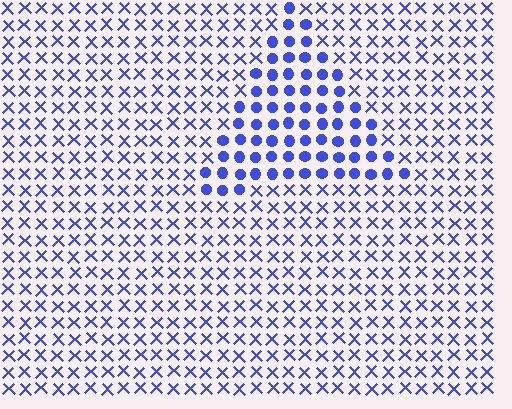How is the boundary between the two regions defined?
The boundary is defined by a change in element shape: circles inside vs. X marks outside. All elements share the same color and spacing.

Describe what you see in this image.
The image is filled with small blue elements arranged in a uniform grid. A triangle-shaped region contains circles, while the surrounding area contains X marks. The boundary is defined purely by the change in element shape.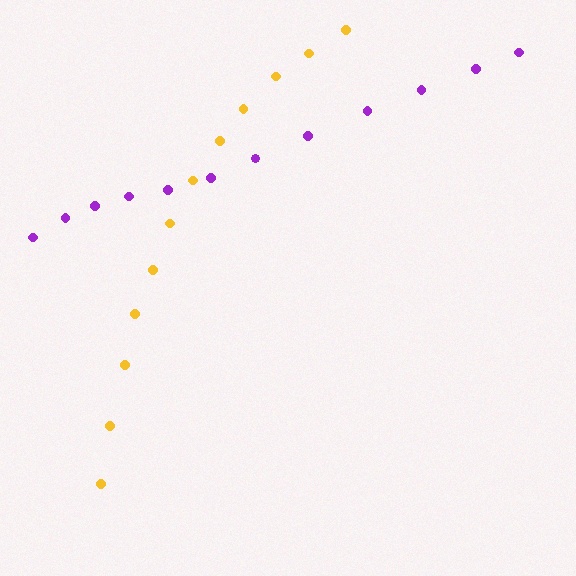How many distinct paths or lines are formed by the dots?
There are 2 distinct paths.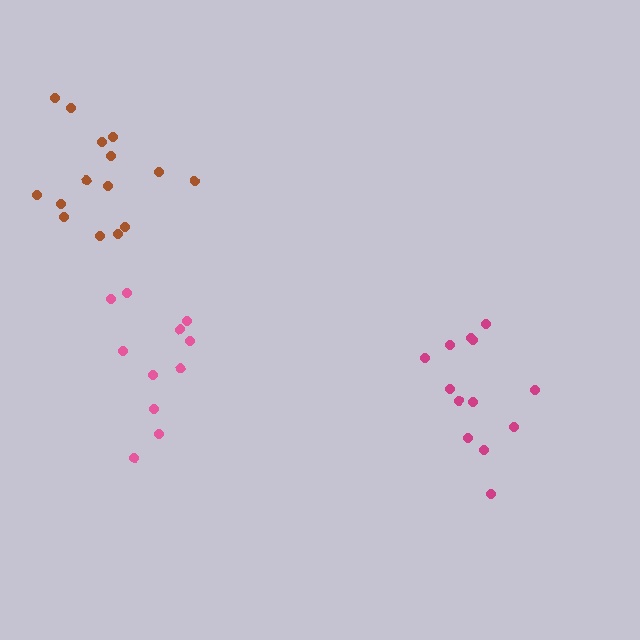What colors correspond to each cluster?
The clusters are colored: magenta, brown, pink.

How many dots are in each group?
Group 1: 13 dots, Group 2: 15 dots, Group 3: 11 dots (39 total).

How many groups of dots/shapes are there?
There are 3 groups.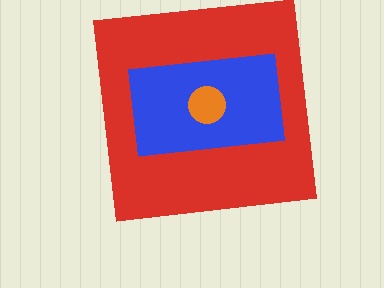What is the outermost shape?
The red square.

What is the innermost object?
The orange circle.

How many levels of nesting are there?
3.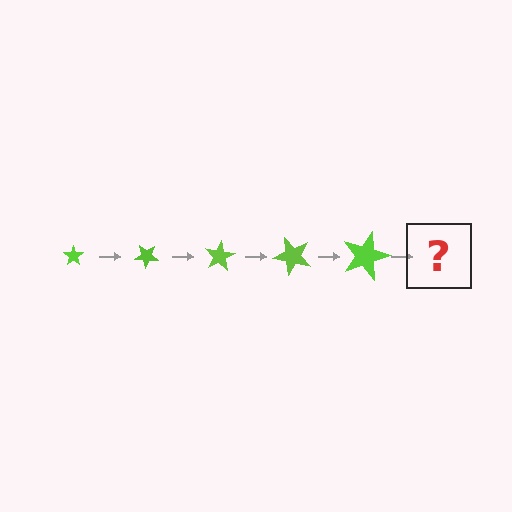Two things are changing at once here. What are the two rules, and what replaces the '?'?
The two rules are that the star grows larger each step and it rotates 40 degrees each step. The '?' should be a star, larger than the previous one and rotated 200 degrees from the start.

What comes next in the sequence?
The next element should be a star, larger than the previous one and rotated 200 degrees from the start.